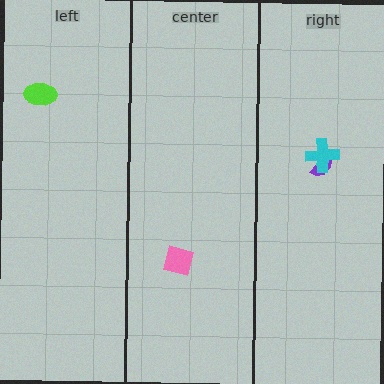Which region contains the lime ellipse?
The left region.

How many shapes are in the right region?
2.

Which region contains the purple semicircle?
The right region.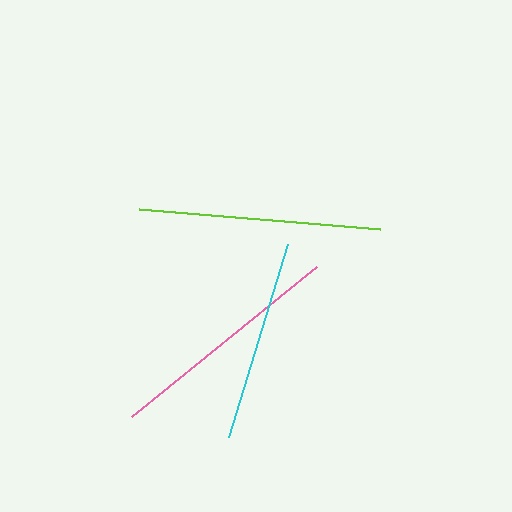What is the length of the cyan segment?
The cyan segment is approximately 202 pixels long.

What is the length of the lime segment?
The lime segment is approximately 241 pixels long.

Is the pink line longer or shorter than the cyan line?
The pink line is longer than the cyan line.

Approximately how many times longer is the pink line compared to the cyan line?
The pink line is approximately 1.2 times the length of the cyan line.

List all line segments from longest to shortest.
From longest to shortest: lime, pink, cyan.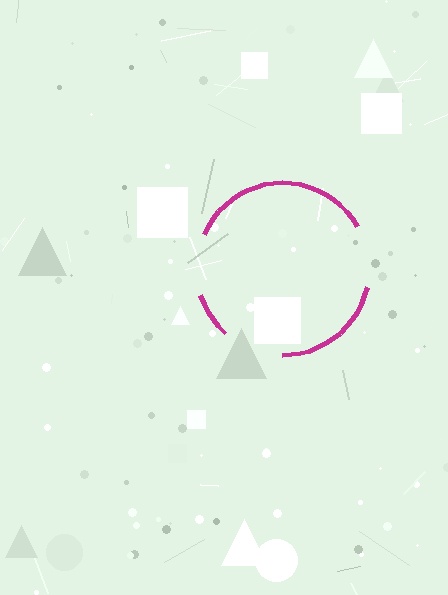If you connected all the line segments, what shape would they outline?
They would outline a circle.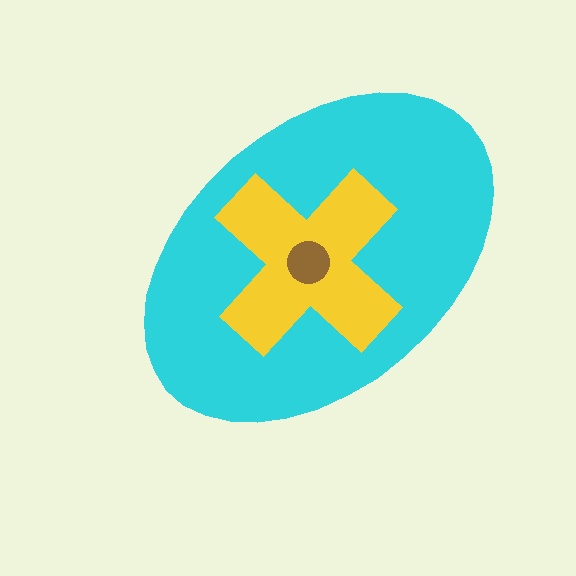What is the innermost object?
The brown circle.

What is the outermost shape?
The cyan ellipse.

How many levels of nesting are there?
3.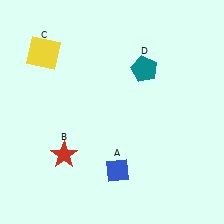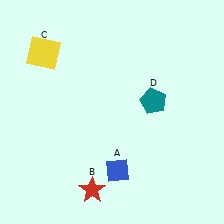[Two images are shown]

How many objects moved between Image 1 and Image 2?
2 objects moved between the two images.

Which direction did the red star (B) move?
The red star (B) moved down.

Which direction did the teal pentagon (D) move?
The teal pentagon (D) moved down.